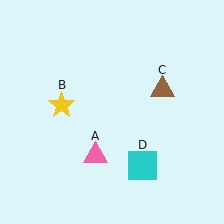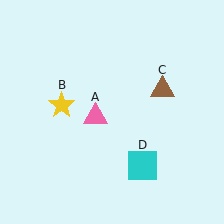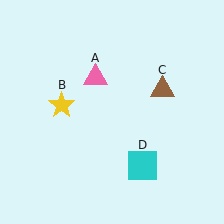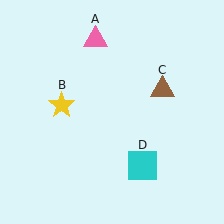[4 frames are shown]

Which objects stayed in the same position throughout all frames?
Yellow star (object B) and brown triangle (object C) and cyan square (object D) remained stationary.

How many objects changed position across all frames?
1 object changed position: pink triangle (object A).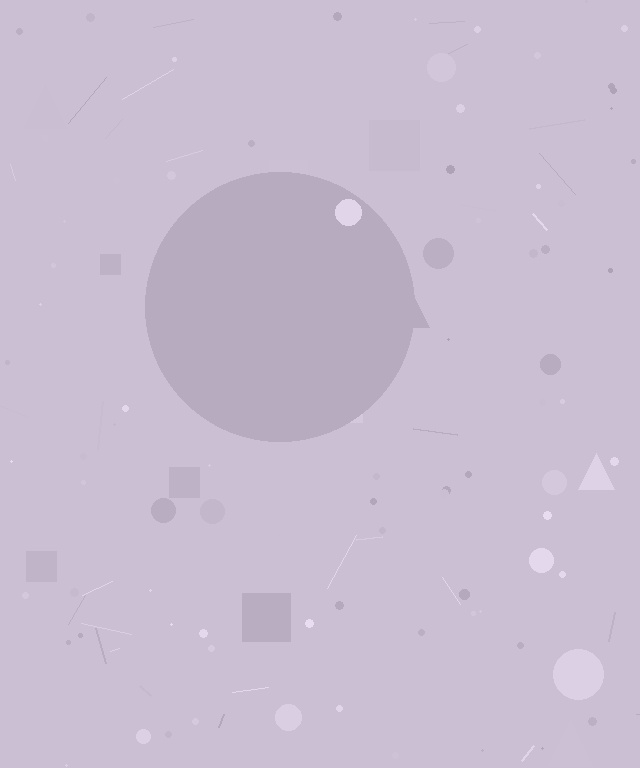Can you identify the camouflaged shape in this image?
The camouflaged shape is a circle.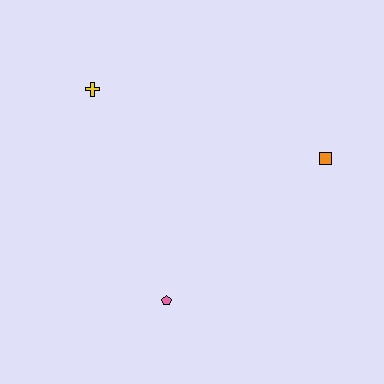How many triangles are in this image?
There are no triangles.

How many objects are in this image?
There are 3 objects.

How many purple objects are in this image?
There are no purple objects.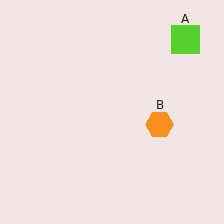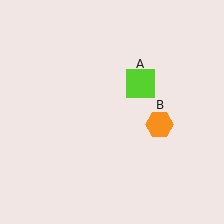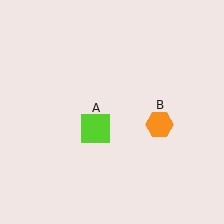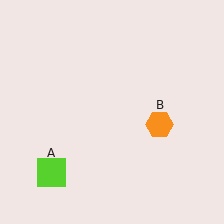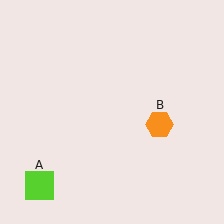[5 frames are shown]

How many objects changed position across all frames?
1 object changed position: lime square (object A).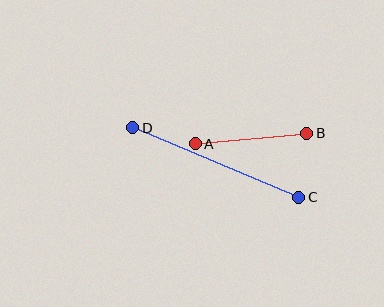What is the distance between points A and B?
The distance is approximately 112 pixels.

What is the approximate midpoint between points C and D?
The midpoint is at approximately (216, 162) pixels.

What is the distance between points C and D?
The distance is approximately 180 pixels.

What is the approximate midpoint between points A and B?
The midpoint is at approximately (251, 138) pixels.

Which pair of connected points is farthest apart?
Points C and D are farthest apart.